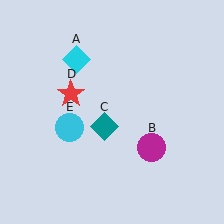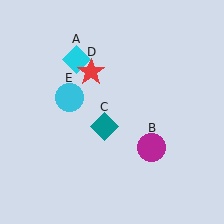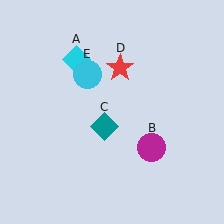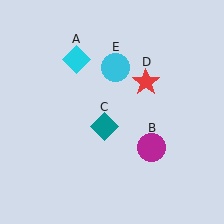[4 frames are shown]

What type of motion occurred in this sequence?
The red star (object D), cyan circle (object E) rotated clockwise around the center of the scene.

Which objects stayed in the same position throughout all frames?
Cyan diamond (object A) and magenta circle (object B) and teal diamond (object C) remained stationary.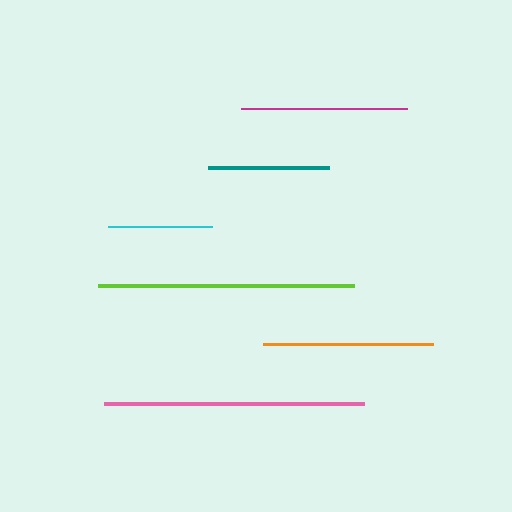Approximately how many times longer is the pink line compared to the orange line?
The pink line is approximately 1.5 times the length of the orange line.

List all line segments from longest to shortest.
From longest to shortest: pink, lime, orange, magenta, teal, cyan.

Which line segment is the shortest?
The cyan line is the shortest at approximately 104 pixels.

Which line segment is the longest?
The pink line is the longest at approximately 259 pixels.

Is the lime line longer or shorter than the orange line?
The lime line is longer than the orange line.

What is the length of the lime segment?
The lime segment is approximately 256 pixels long.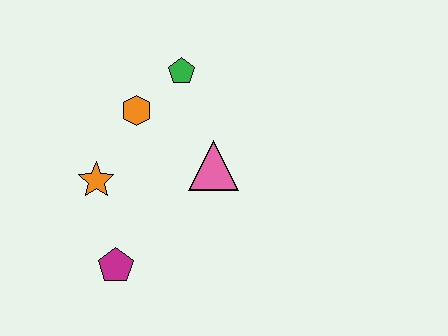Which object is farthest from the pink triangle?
The magenta pentagon is farthest from the pink triangle.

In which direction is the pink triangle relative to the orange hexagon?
The pink triangle is to the right of the orange hexagon.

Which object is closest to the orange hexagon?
The green pentagon is closest to the orange hexagon.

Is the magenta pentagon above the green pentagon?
No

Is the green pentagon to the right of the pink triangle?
No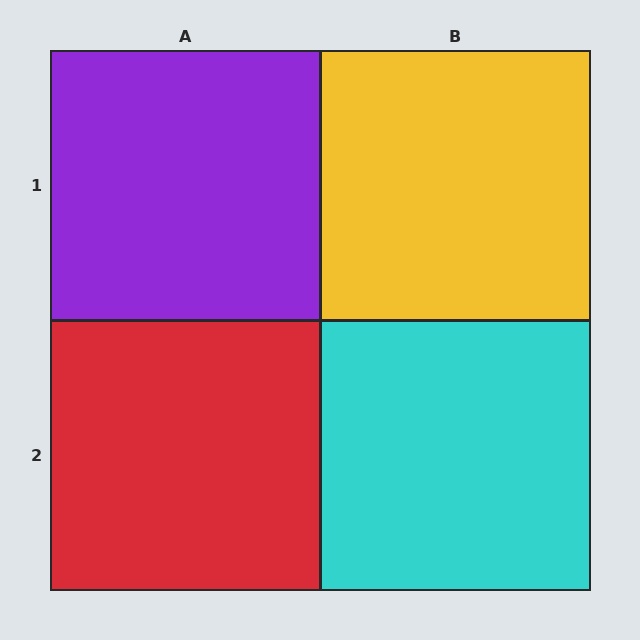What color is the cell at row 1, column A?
Purple.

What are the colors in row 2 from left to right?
Red, cyan.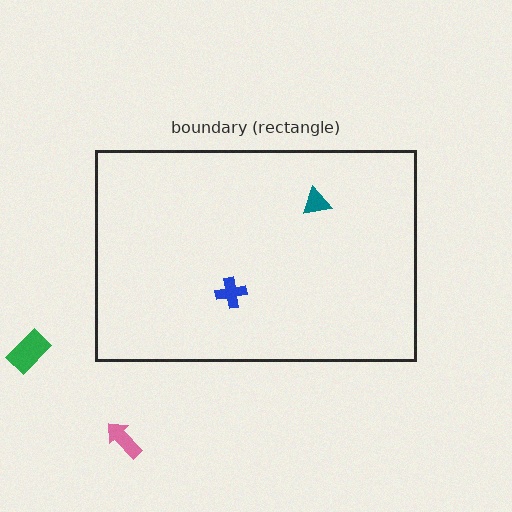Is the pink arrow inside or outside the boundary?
Outside.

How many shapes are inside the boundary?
2 inside, 2 outside.